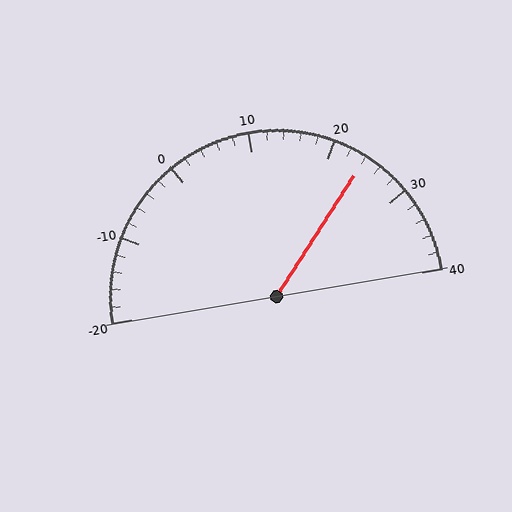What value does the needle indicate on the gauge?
The needle indicates approximately 24.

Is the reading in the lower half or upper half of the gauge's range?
The reading is in the upper half of the range (-20 to 40).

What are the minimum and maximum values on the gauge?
The gauge ranges from -20 to 40.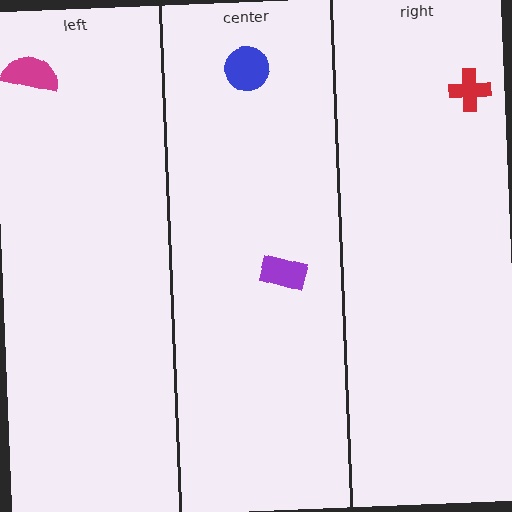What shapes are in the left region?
The magenta semicircle.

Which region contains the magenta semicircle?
The left region.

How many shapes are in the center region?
2.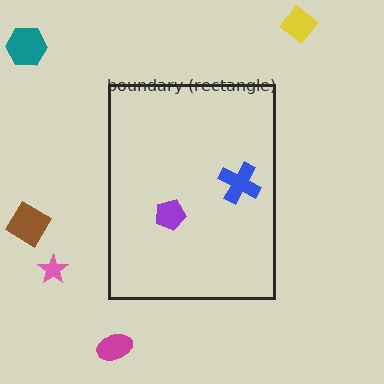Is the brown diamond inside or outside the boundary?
Outside.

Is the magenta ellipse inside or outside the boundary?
Outside.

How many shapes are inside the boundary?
2 inside, 5 outside.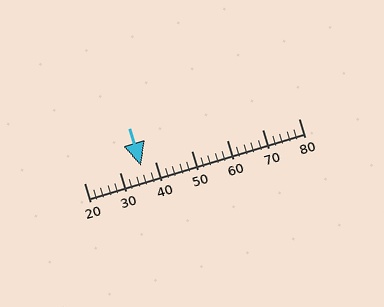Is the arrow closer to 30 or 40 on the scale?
The arrow is closer to 40.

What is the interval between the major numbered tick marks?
The major tick marks are spaced 10 units apart.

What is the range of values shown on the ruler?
The ruler shows values from 20 to 80.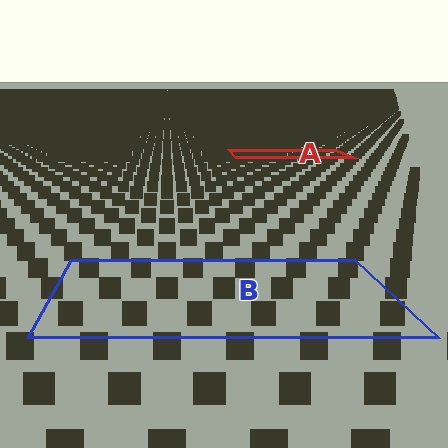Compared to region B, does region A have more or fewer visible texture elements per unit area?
Region A has more texture elements per unit area — they are packed more densely because it is farther away.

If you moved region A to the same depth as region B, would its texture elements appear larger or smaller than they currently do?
They would appear larger. At a closer depth, the same texture elements are projected at a bigger on-screen size.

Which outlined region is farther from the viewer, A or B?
Region A is farther from the viewer — the texture elements inside it appear smaller and more densely packed.